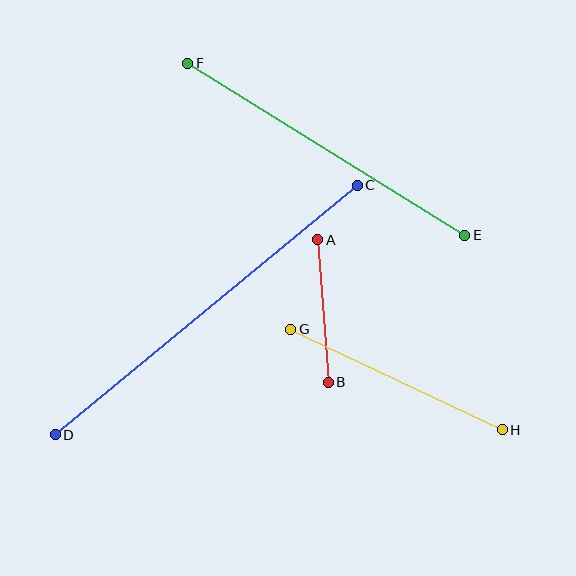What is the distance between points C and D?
The distance is approximately 392 pixels.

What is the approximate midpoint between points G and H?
The midpoint is at approximately (397, 379) pixels.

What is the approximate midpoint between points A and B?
The midpoint is at approximately (323, 311) pixels.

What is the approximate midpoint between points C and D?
The midpoint is at approximately (206, 310) pixels.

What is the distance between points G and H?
The distance is approximately 234 pixels.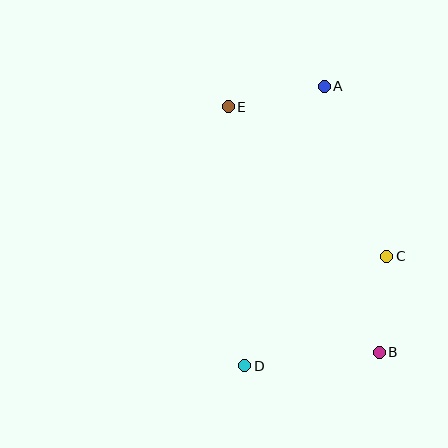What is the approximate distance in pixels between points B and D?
The distance between B and D is approximately 135 pixels.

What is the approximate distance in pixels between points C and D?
The distance between C and D is approximately 179 pixels.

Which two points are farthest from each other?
Points A and D are farthest from each other.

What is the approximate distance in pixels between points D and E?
The distance between D and E is approximately 260 pixels.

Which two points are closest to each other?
Points B and C are closest to each other.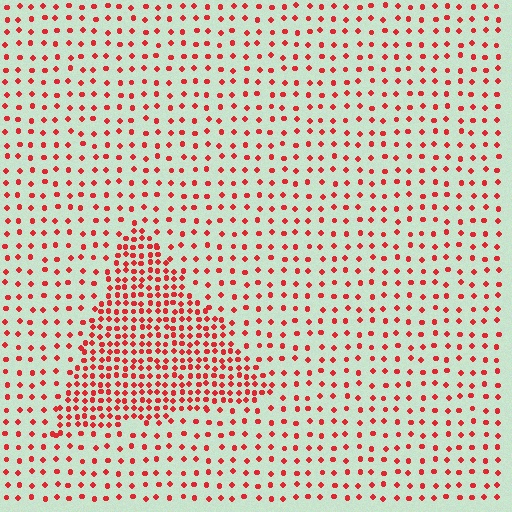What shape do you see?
I see a triangle.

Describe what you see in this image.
The image contains small red elements arranged at two different densities. A triangle-shaped region is visible where the elements are more densely packed than the surrounding area.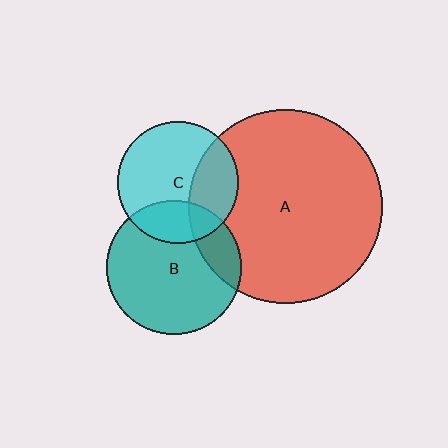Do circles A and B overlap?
Yes.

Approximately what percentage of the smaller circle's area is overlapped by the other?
Approximately 20%.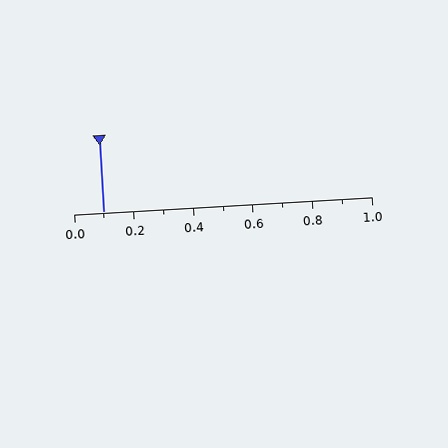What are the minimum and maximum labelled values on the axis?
The axis runs from 0.0 to 1.0.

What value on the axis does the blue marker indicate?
The marker indicates approximately 0.1.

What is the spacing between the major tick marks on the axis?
The major ticks are spaced 0.2 apart.